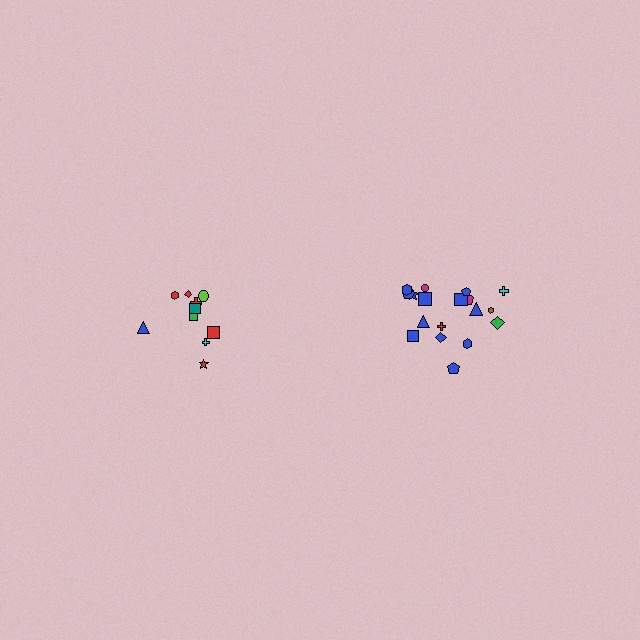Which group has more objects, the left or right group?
The right group.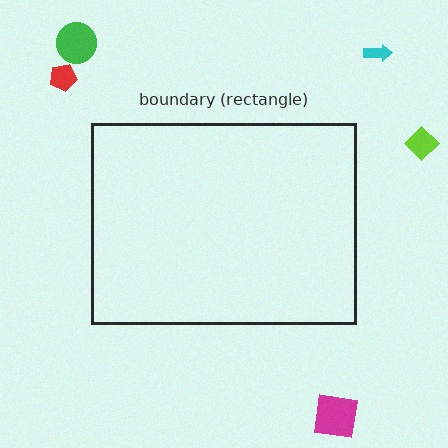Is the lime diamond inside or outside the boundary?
Outside.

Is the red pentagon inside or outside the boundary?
Outside.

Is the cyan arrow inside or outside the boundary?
Outside.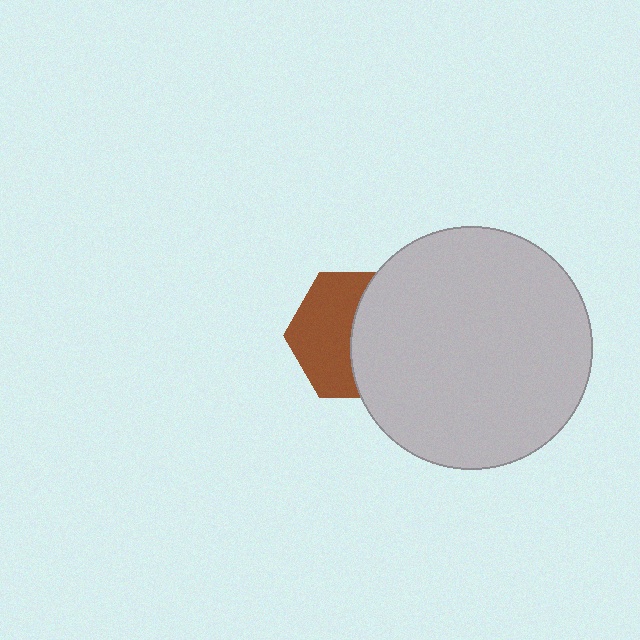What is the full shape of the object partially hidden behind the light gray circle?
The partially hidden object is a brown hexagon.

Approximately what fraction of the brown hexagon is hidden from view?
Roughly 49% of the brown hexagon is hidden behind the light gray circle.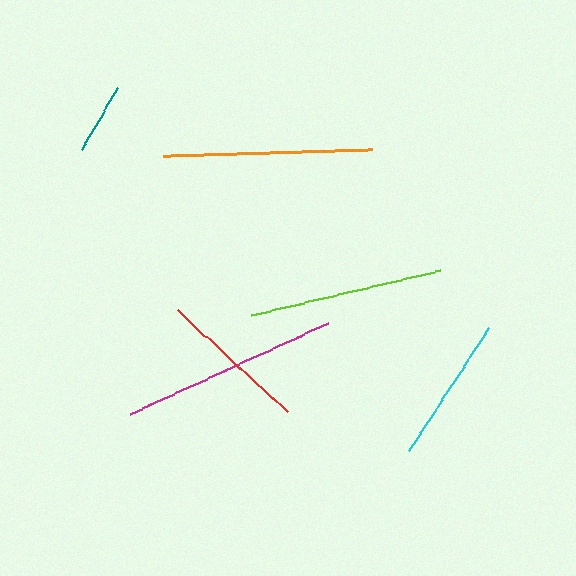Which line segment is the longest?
The magenta line is the longest at approximately 218 pixels.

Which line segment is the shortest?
The teal line is the shortest at approximately 71 pixels.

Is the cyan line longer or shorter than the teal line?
The cyan line is longer than the teal line.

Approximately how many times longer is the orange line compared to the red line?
The orange line is approximately 1.4 times the length of the red line.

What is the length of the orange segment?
The orange segment is approximately 209 pixels long.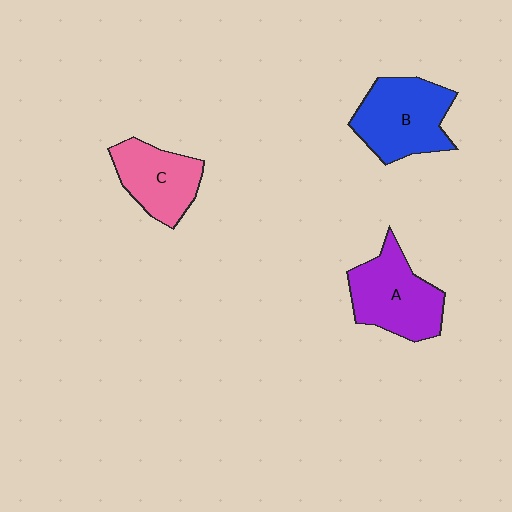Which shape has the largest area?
Shape B (blue).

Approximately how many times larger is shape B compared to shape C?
Approximately 1.3 times.